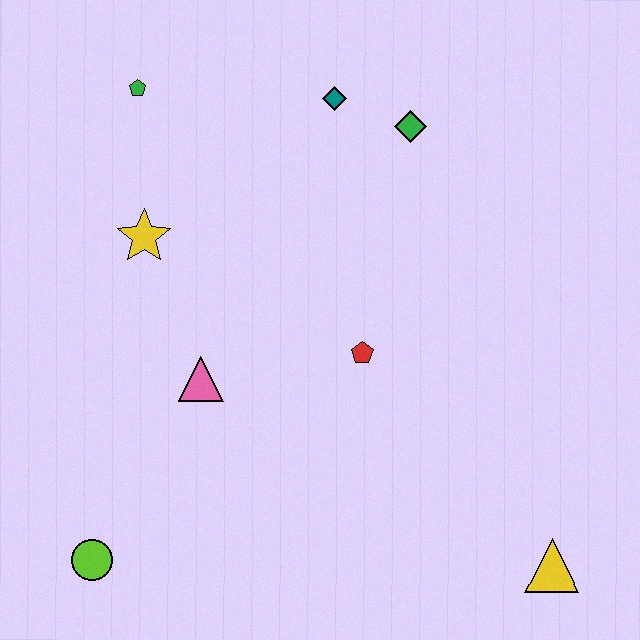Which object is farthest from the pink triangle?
The yellow triangle is farthest from the pink triangle.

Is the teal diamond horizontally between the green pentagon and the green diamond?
Yes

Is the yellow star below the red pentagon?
No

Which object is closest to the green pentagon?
The yellow star is closest to the green pentagon.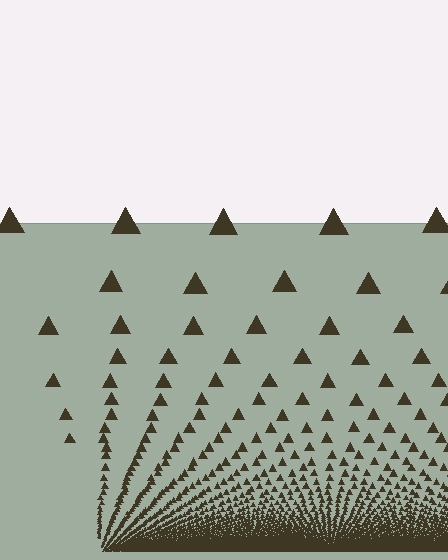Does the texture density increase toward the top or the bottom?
Density increases toward the bottom.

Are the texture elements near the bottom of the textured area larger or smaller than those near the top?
Smaller. The gradient is inverted — elements near the bottom are smaller and denser.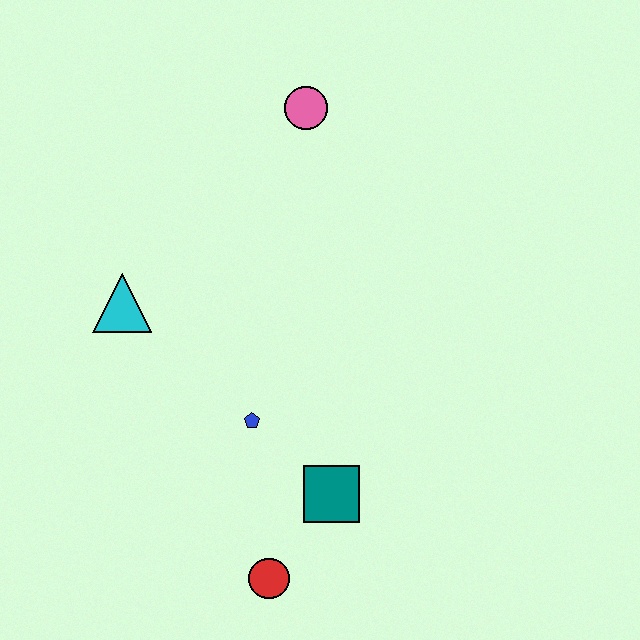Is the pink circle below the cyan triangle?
No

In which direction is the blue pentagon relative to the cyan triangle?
The blue pentagon is to the right of the cyan triangle.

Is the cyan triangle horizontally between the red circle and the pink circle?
No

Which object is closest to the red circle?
The teal square is closest to the red circle.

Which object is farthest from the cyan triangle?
The red circle is farthest from the cyan triangle.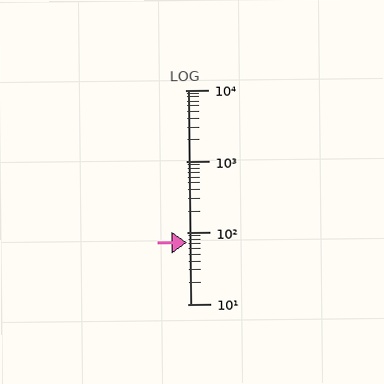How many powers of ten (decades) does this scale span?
The scale spans 3 decades, from 10 to 10000.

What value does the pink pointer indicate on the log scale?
The pointer indicates approximately 72.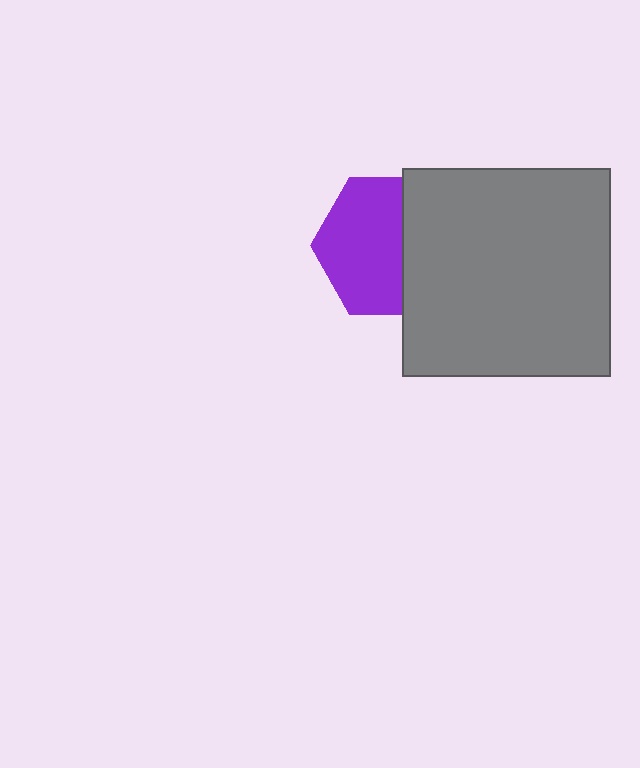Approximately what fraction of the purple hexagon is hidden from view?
Roughly 40% of the purple hexagon is hidden behind the gray square.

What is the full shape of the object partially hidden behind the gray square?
The partially hidden object is a purple hexagon.